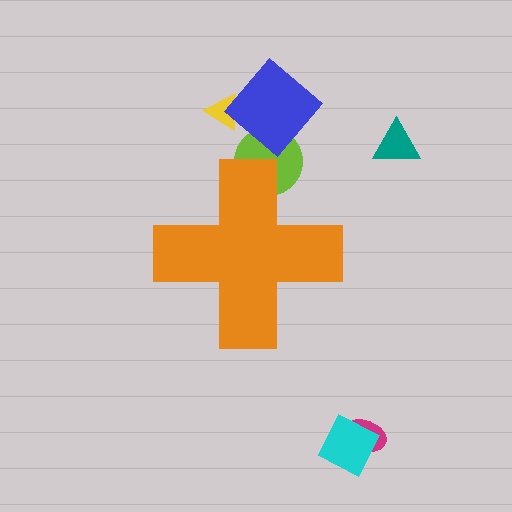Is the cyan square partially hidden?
No, the cyan square is fully visible.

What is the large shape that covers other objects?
An orange cross.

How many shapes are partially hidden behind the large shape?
1 shape is partially hidden.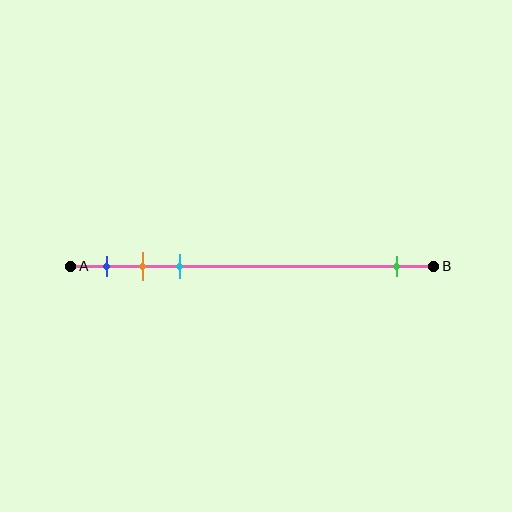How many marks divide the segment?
There are 4 marks dividing the segment.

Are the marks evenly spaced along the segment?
No, the marks are not evenly spaced.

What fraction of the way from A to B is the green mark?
The green mark is approximately 90% (0.9) of the way from A to B.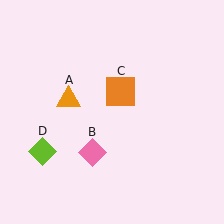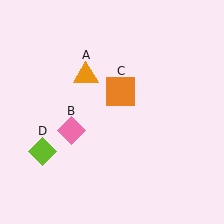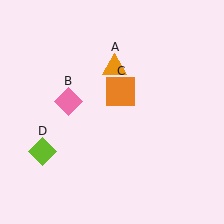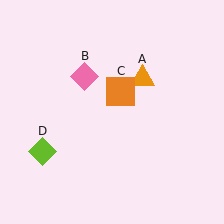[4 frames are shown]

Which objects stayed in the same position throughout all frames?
Orange square (object C) and lime diamond (object D) remained stationary.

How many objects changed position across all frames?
2 objects changed position: orange triangle (object A), pink diamond (object B).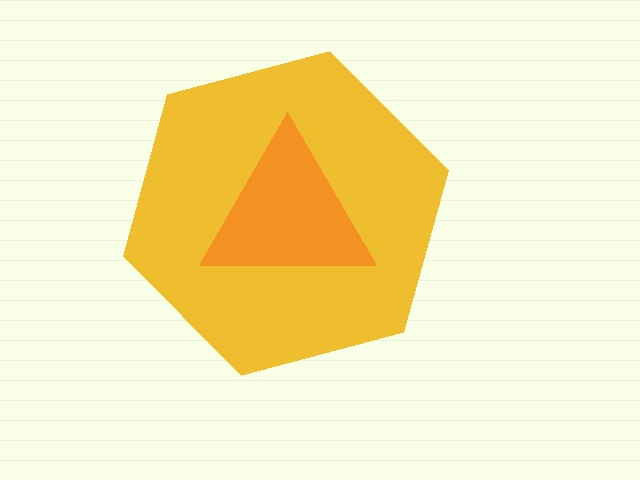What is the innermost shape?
The orange triangle.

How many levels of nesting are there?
2.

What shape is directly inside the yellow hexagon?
The orange triangle.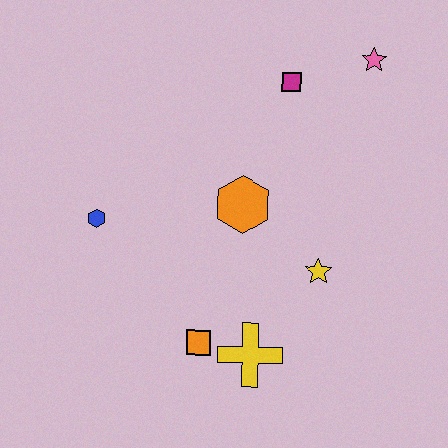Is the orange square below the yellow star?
Yes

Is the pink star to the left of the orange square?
No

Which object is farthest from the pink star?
The orange square is farthest from the pink star.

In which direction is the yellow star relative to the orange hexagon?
The yellow star is to the right of the orange hexagon.